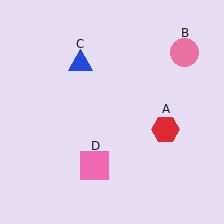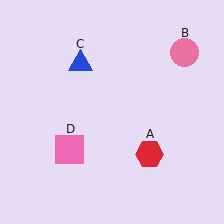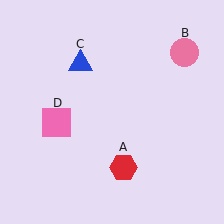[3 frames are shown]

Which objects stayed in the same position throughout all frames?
Pink circle (object B) and blue triangle (object C) remained stationary.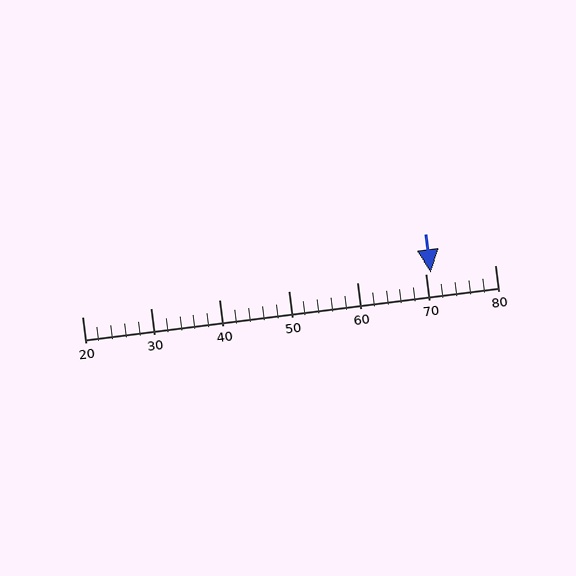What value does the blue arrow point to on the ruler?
The blue arrow points to approximately 71.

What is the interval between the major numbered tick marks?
The major tick marks are spaced 10 units apart.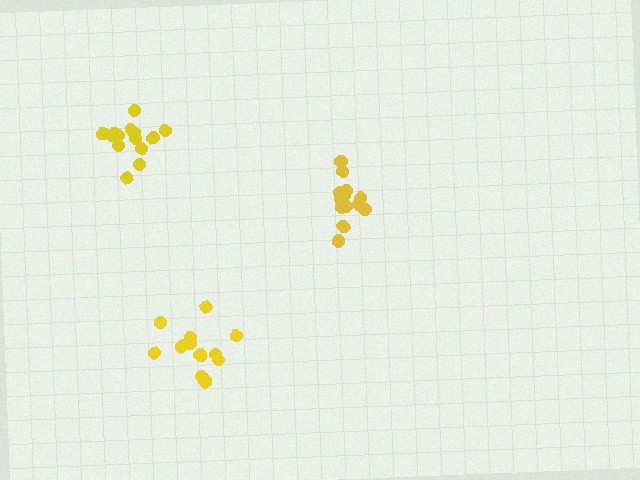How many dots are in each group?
Group 1: 14 dots, Group 2: 17 dots, Group 3: 13 dots (44 total).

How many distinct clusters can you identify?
There are 3 distinct clusters.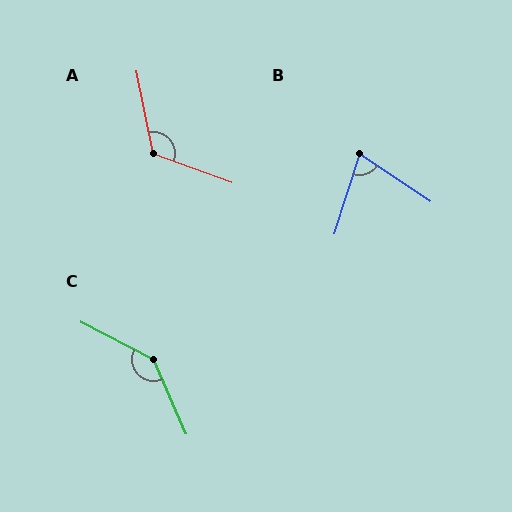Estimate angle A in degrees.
Approximately 121 degrees.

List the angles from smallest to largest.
B (73°), A (121°), C (141°).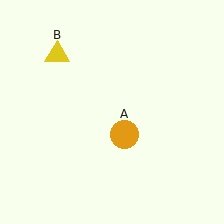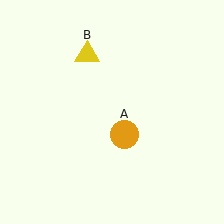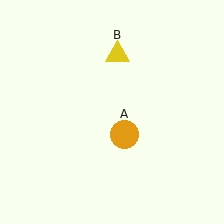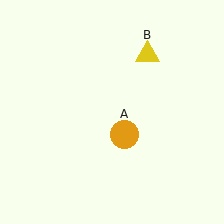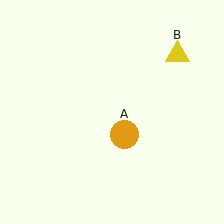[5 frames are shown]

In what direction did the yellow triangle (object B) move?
The yellow triangle (object B) moved right.